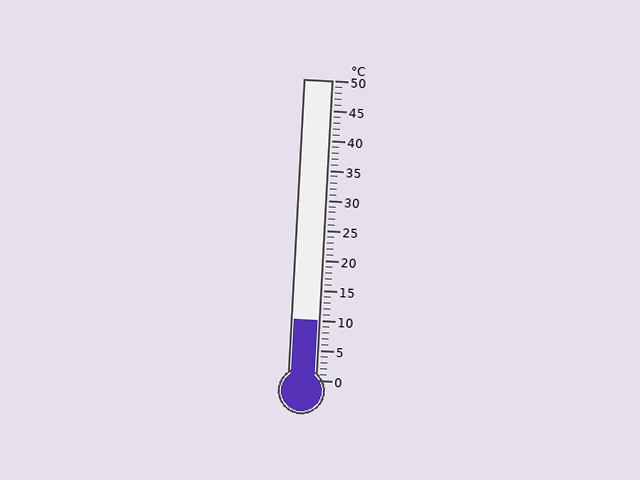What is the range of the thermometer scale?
The thermometer scale ranges from 0°C to 50°C.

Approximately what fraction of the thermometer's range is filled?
The thermometer is filled to approximately 20% of its range.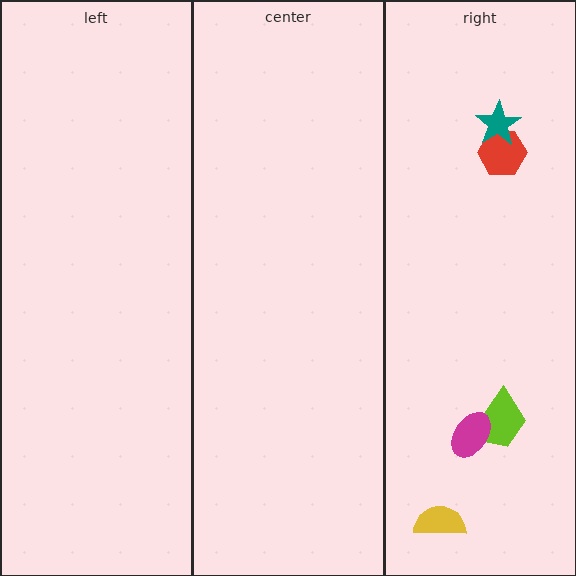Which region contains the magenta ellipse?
The right region.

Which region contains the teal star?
The right region.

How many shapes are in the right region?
5.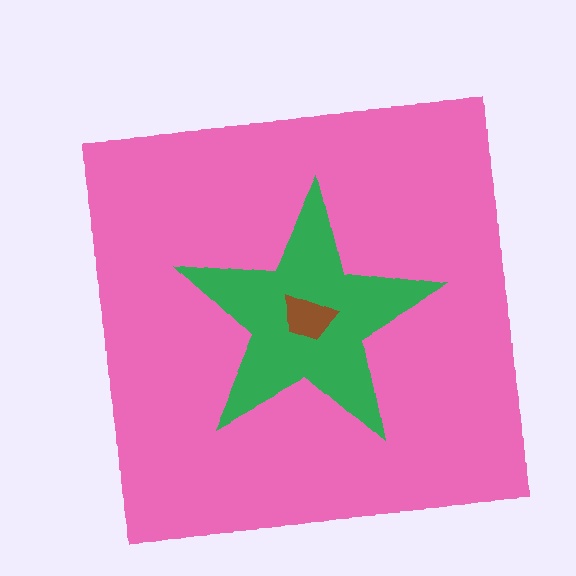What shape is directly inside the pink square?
The green star.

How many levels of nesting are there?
3.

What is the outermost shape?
The pink square.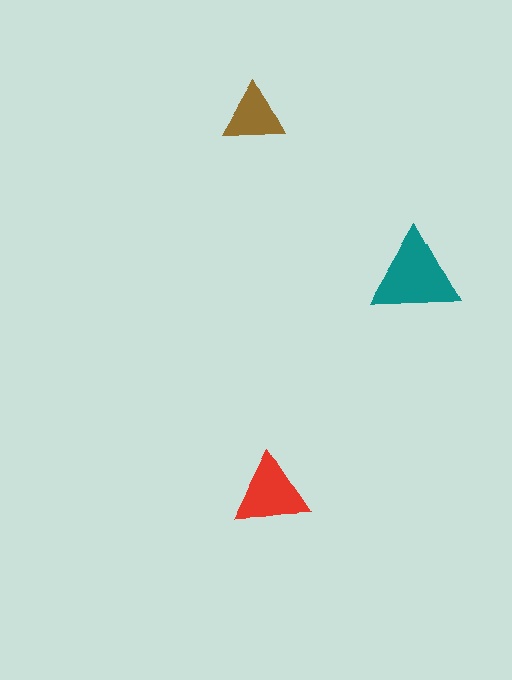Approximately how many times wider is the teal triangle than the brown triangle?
About 1.5 times wider.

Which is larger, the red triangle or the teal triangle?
The teal one.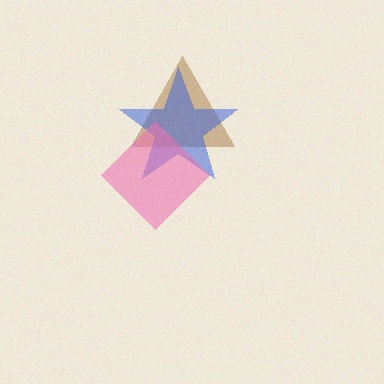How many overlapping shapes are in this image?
There are 3 overlapping shapes in the image.